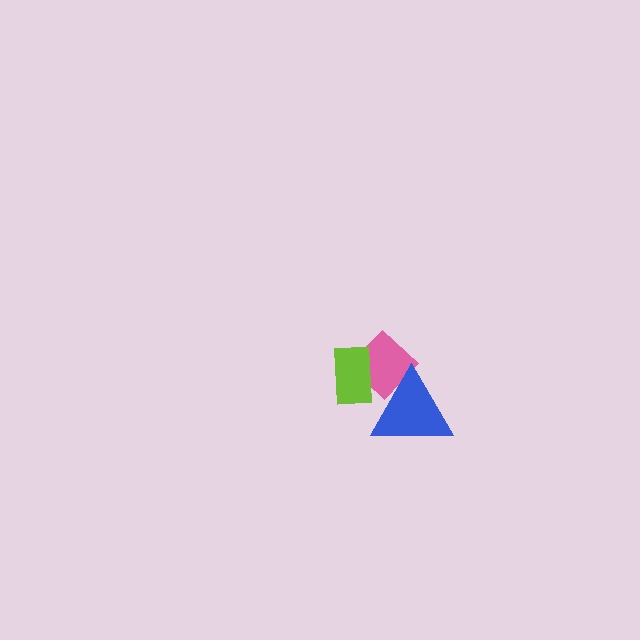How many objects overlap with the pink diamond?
2 objects overlap with the pink diamond.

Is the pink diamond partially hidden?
Yes, it is partially covered by another shape.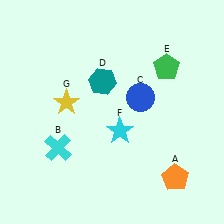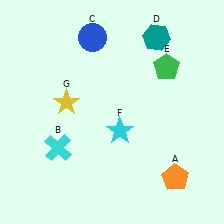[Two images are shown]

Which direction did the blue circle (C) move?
The blue circle (C) moved up.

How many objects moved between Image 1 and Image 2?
2 objects moved between the two images.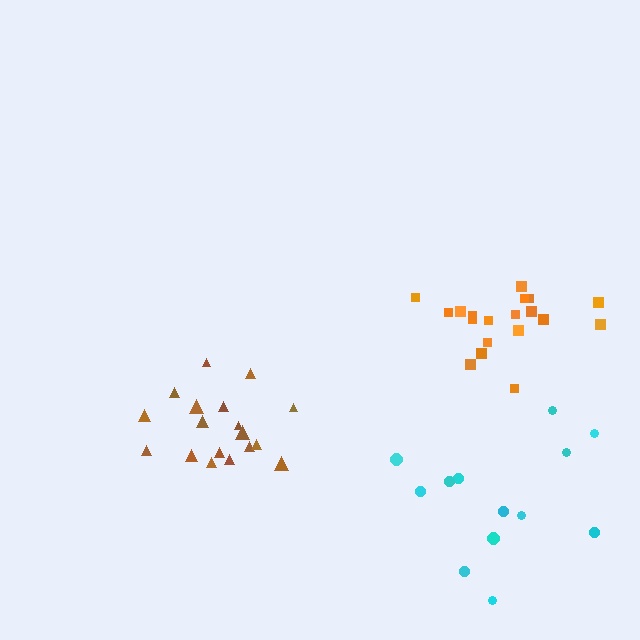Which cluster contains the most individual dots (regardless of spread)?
Orange (19).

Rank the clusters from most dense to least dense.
orange, brown, cyan.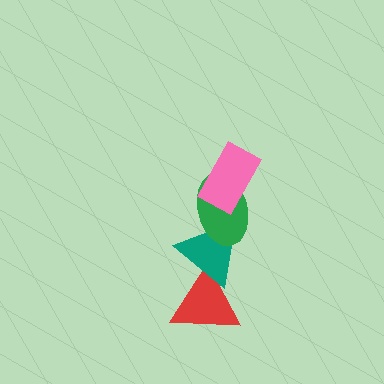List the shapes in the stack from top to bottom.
From top to bottom: the pink rectangle, the green ellipse, the teal triangle, the red triangle.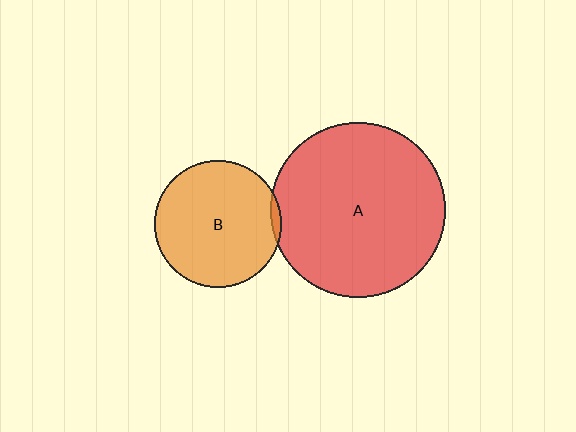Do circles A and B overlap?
Yes.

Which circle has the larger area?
Circle A (red).